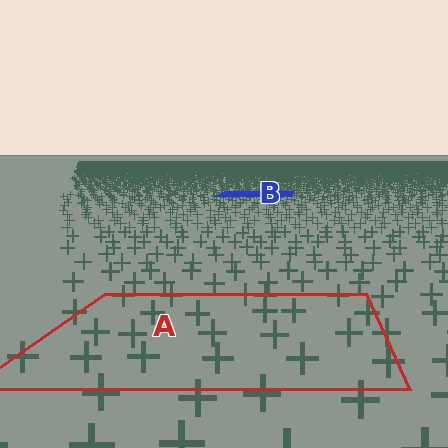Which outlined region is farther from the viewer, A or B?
Region B is farther from the viewer — the texture elements inside it appear smaller and more densely packed.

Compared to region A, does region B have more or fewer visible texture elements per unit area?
Region B has more texture elements per unit area — they are packed more densely because it is farther away.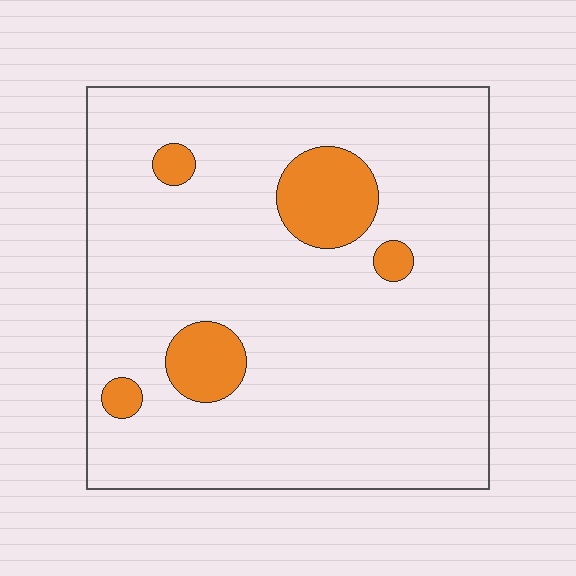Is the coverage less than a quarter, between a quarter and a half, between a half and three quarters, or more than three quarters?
Less than a quarter.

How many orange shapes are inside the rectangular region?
5.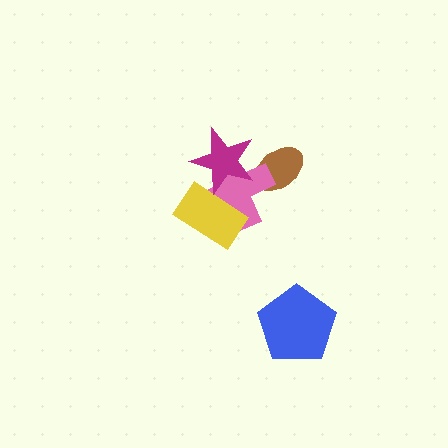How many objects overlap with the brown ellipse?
2 objects overlap with the brown ellipse.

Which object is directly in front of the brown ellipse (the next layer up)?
The pink cross is directly in front of the brown ellipse.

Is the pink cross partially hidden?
Yes, it is partially covered by another shape.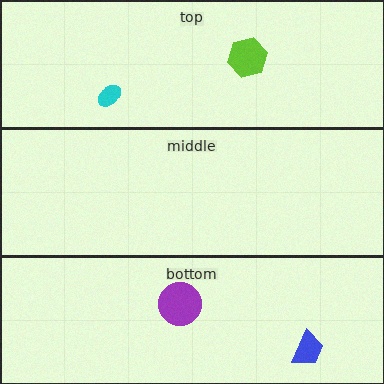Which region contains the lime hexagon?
The top region.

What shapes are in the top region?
The cyan ellipse, the lime hexagon.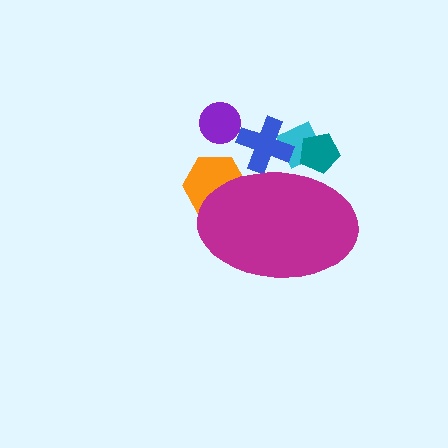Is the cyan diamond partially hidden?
Yes, the cyan diamond is partially hidden behind the magenta ellipse.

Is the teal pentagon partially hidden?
Yes, the teal pentagon is partially hidden behind the magenta ellipse.